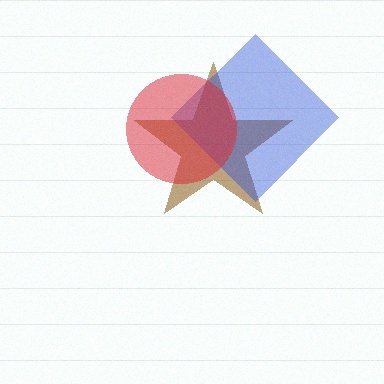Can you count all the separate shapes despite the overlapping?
Yes, there are 3 separate shapes.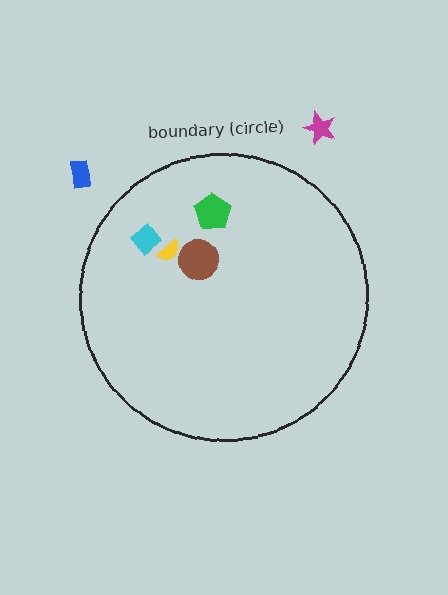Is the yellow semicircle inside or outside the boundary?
Inside.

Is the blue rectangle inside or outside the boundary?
Outside.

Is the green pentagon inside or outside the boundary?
Inside.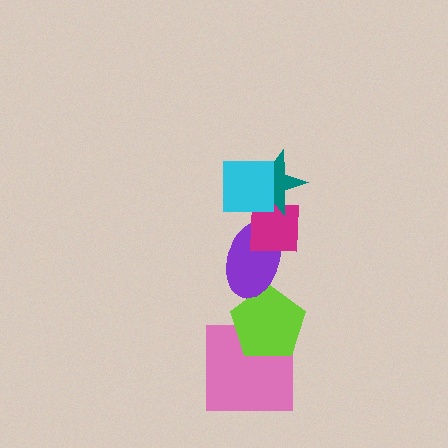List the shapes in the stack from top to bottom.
From top to bottom: the cyan square, the teal star, the magenta square, the purple ellipse, the lime pentagon, the pink square.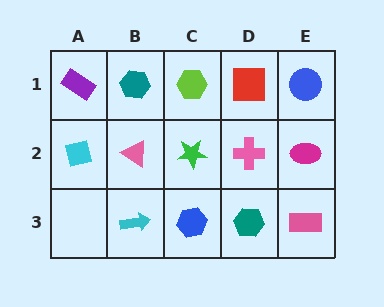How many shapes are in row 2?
5 shapes.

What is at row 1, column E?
A blue circle.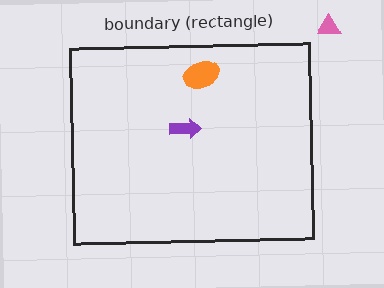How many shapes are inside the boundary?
2 inside, 1 outside.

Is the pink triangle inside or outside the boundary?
Outside.